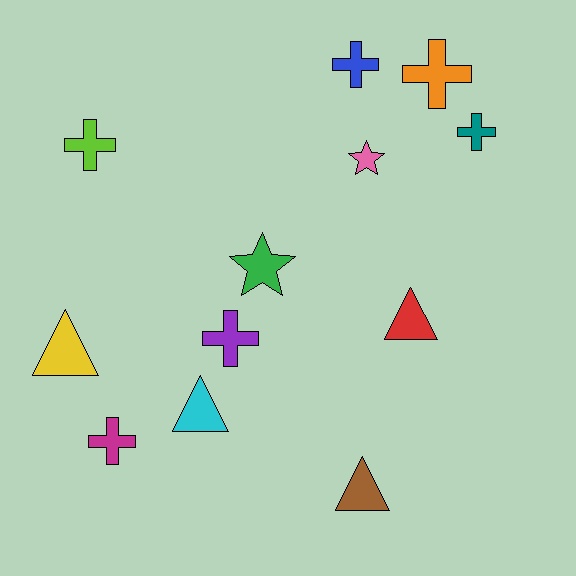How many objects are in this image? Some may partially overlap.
There are 12 objects.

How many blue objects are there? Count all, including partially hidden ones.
There is 1 blue object.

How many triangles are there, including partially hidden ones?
There are 4 triangles.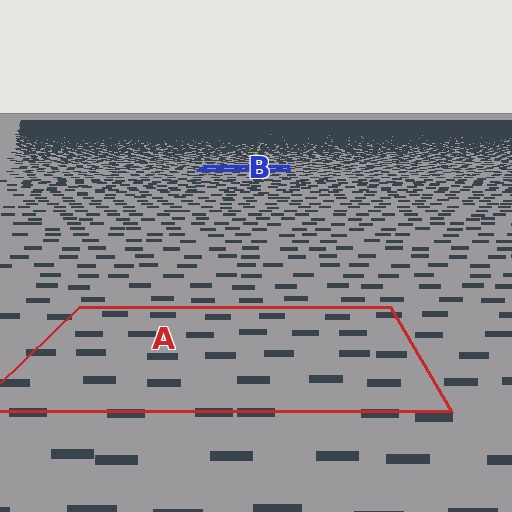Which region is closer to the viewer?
Region A is closer. The texture elements there are larger and more spread out.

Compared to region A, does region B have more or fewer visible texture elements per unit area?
Region B has more texture elements per unit area — they are packed more densely because it is farther away.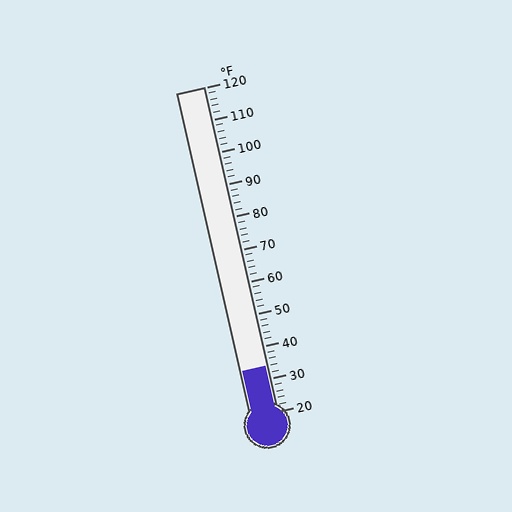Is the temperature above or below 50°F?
The temperature is below 50°F.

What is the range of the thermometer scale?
The thermometer scale ranges from 20°F to 120°F.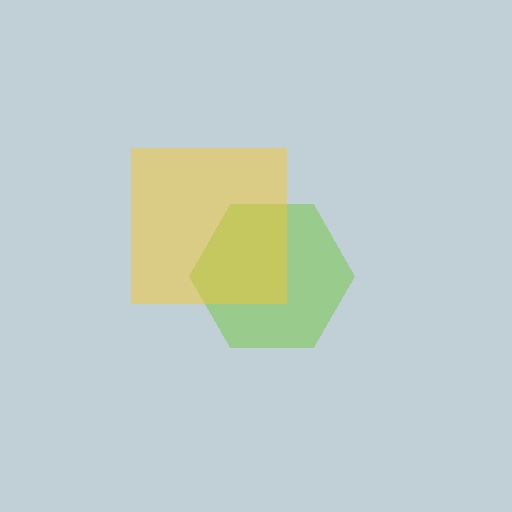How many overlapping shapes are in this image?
There are 2 overlapping shapes in the image.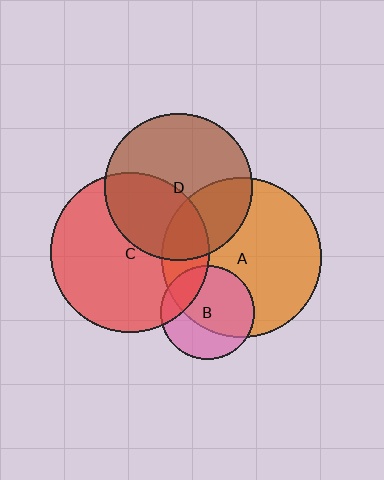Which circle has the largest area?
Circle A (orange).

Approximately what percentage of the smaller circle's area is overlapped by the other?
Approximately 40%.